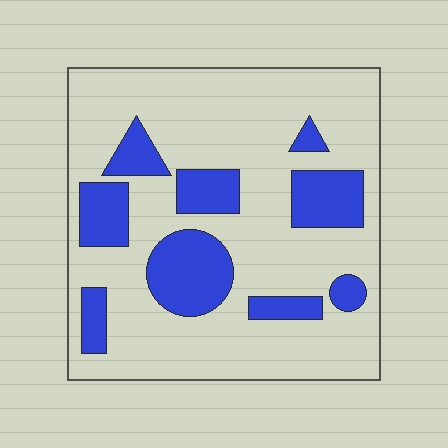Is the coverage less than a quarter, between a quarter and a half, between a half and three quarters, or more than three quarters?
Less than a quarter.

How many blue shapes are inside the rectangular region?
9.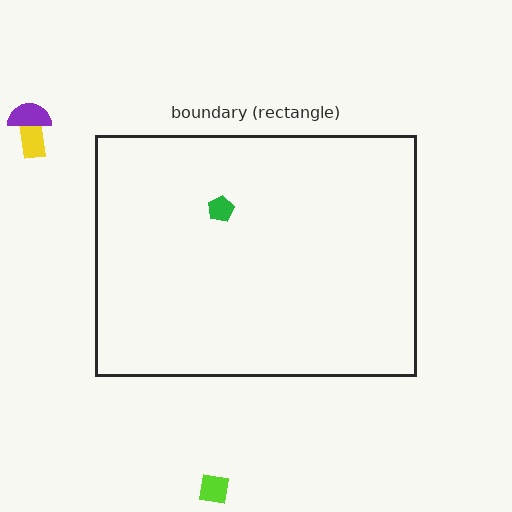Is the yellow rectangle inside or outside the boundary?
Outside.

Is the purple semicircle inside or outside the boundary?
Outside.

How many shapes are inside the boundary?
1 inside, 3 outside.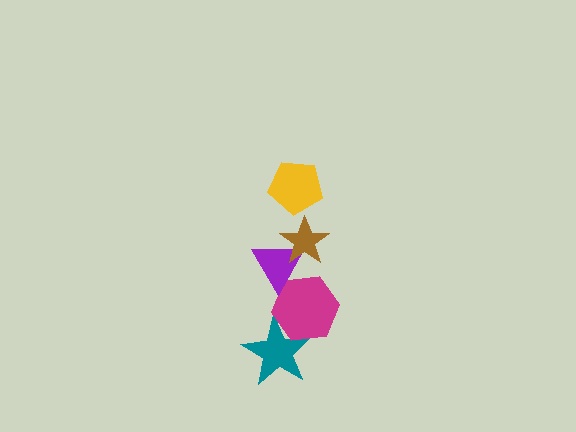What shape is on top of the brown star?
The yellow pentagon is on top of the brown star.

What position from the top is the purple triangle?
The purple triangle is 3rd from the top.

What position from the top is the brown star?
The brown star is 2nd from the top.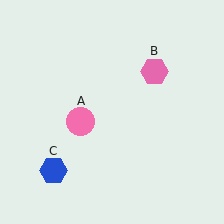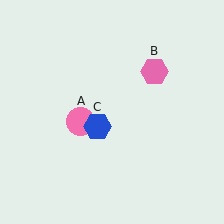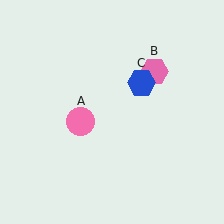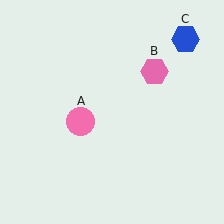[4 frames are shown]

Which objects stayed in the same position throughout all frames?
Pink circle (object A) and pink hexagon (object B) remained stationary.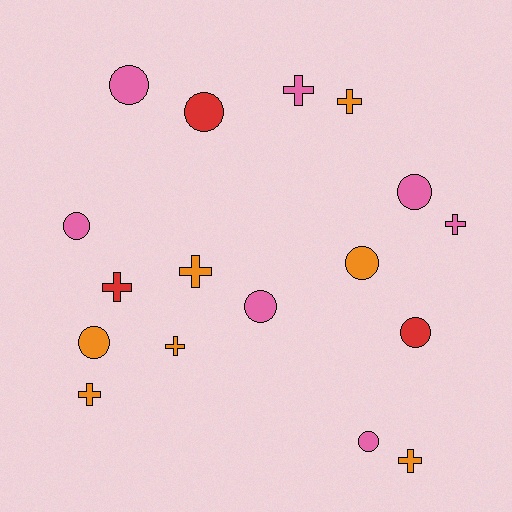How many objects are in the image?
There are 17 objects.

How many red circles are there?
There are 2 red circles.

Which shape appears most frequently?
Circle, with 9 objects.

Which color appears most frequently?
Pink, with 7 objects.